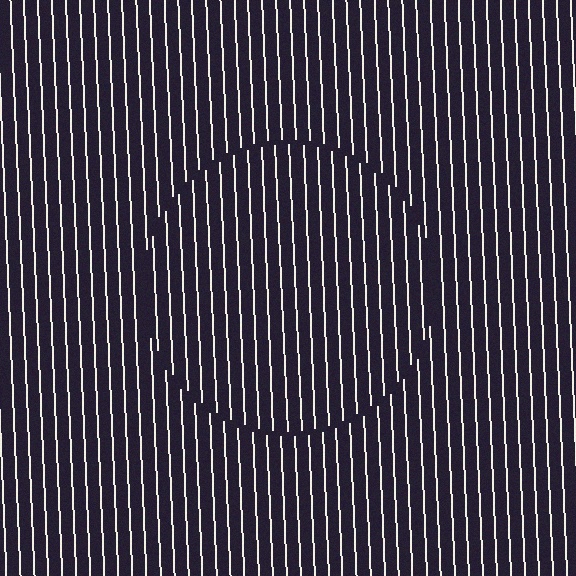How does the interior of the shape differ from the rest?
The interior of the shape contains the same grating, shifted by half a period — the contour is defined by the phase discontinuity where line-ends from the inner and outer gratings abut.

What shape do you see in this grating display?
An illusory circle. The interior of the shape contains the same grating, shifted by half a period — the contour is defined by the phase discontinuity where line-ends from the inner and outer gratings abut.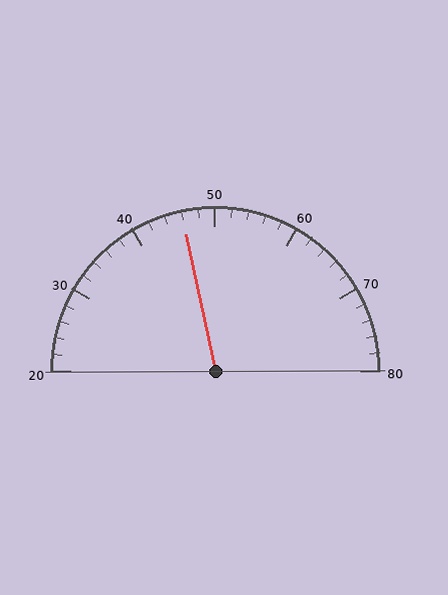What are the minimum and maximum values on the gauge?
The gauge ranges from 20 to 80.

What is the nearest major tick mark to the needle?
The nearest major tick mark is 50.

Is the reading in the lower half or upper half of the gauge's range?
The reading is in the lower half of the range (20 to 80).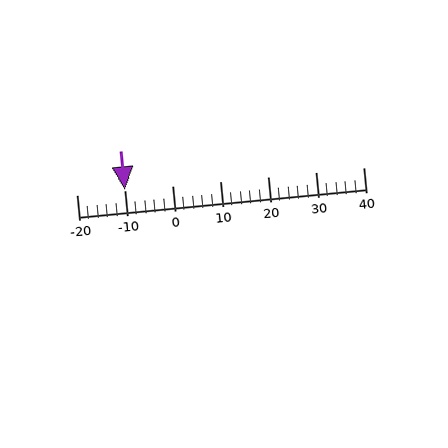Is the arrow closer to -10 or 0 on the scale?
The arrow is closer to -10.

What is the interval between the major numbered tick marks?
The major tick marks are spaced 10 units apart.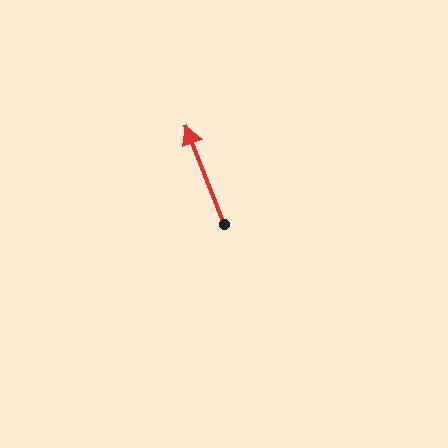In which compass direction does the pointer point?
North.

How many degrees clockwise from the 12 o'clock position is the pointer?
Approximately 339 degrees.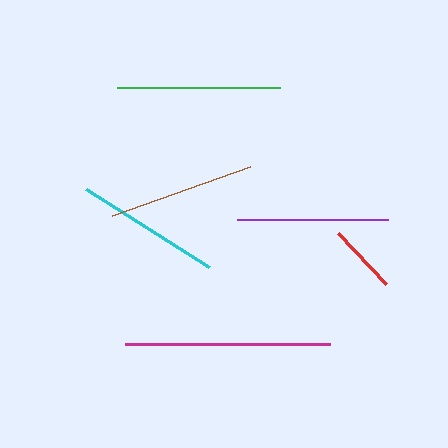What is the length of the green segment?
The green segment is approximately 164 pixels long.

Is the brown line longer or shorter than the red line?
The brown line is longer than the red line.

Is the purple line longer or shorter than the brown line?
The purple line is longer than the brown line.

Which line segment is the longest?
The magenta line is the longest at approximately 205 pixels.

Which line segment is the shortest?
The red line is the shortest at approximately 70 pixels.